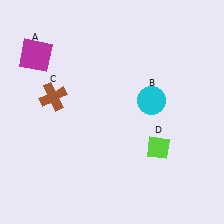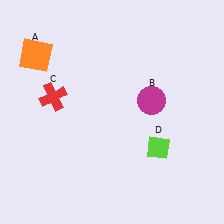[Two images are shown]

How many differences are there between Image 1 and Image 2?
There are 3 differences between the two images.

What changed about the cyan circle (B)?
In Image 1, B is cyan. In Image 2, it changed to magenta.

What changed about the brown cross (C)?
In Image 1, C is brown. In Image 2, it changed to red.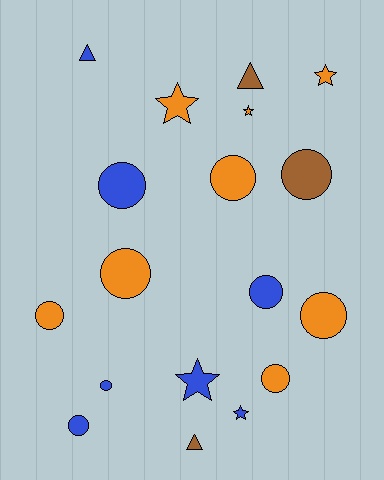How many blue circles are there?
There are 4 blue circles.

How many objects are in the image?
There are 18 objects.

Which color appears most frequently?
Orange, with 8 objects.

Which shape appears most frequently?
Circle, with 10 objects.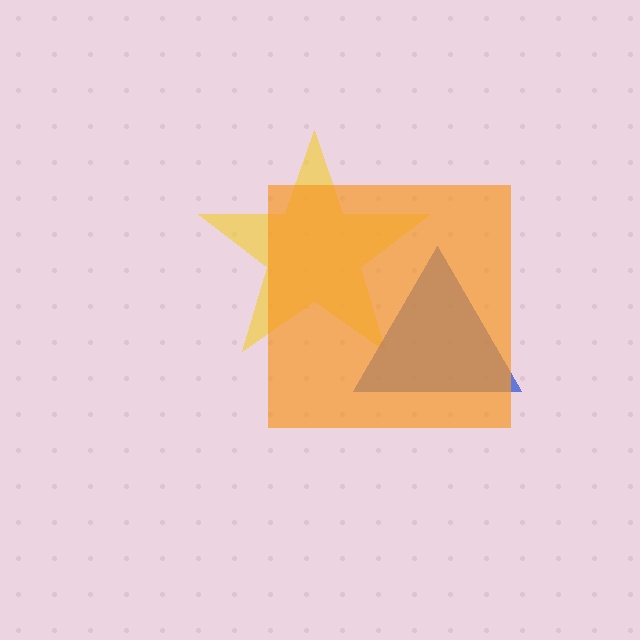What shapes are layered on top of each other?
The layered shapes are: a yellow star, a blue triangle, an orange square.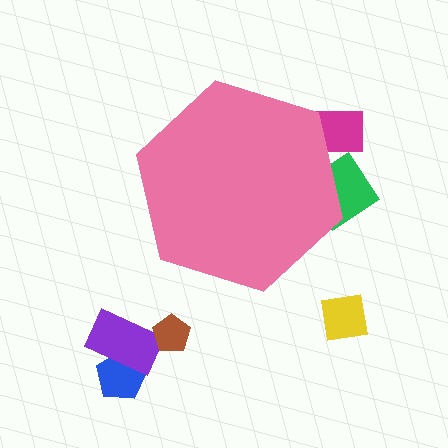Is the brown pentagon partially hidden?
No, the brown pentagon is fully visible.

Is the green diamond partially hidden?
Yes, the green diamond is partially hidden behind the pink hexagon.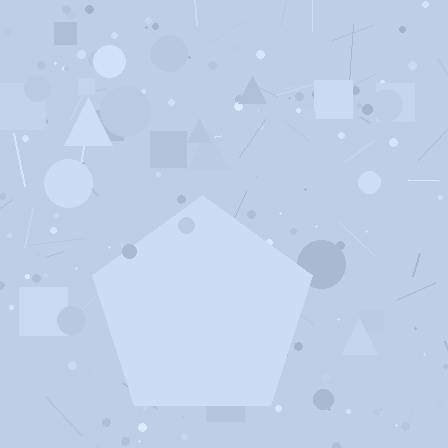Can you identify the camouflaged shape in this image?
The camouflaged shape is a pentagon.